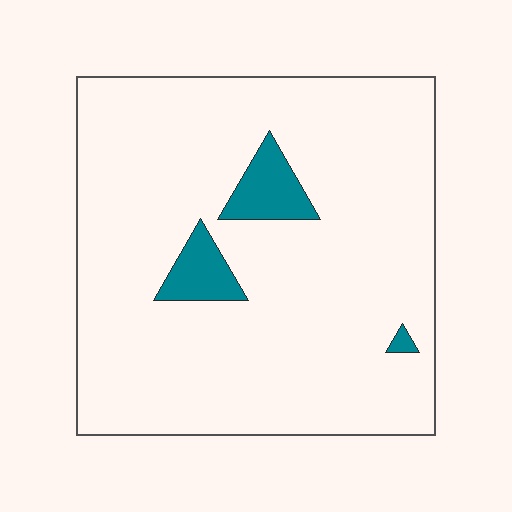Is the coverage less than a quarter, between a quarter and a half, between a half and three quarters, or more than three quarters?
Less than a quarter.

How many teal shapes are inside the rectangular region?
3.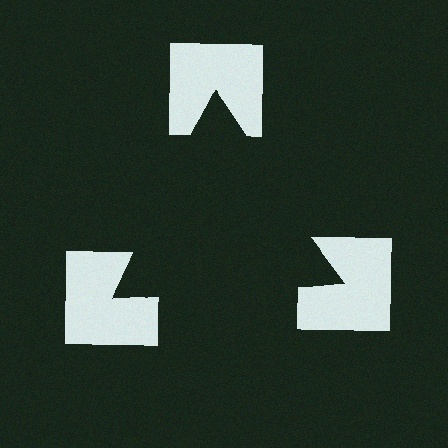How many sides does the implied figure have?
3 sides.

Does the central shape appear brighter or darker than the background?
It typically appears slightly darker than the background, even though no actual brightness change is drawn.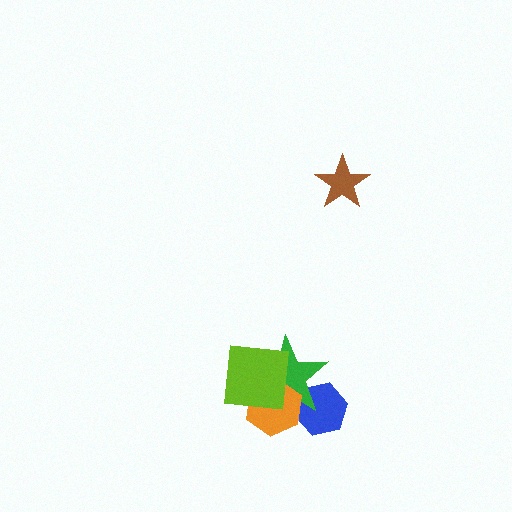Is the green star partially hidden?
Yes, it is partially covered by another shape.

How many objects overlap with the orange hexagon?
3 objects overlap with the orange hexagon.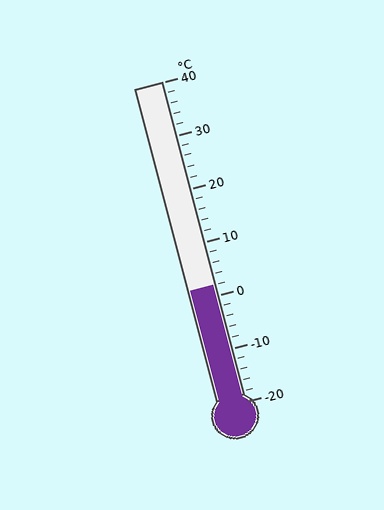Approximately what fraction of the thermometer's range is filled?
The thermometer is filled to approximately 35% of its range.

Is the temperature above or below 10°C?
The temperature is below 10°C.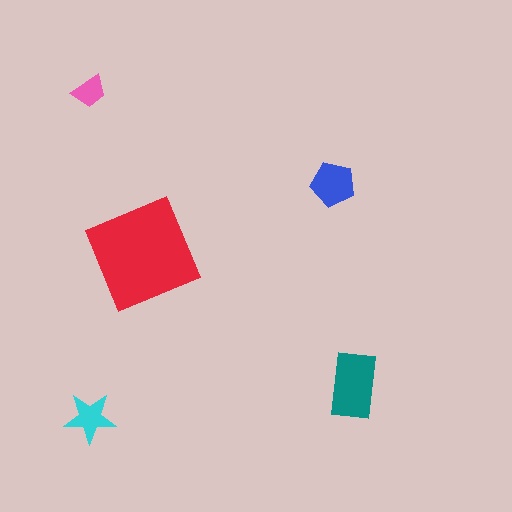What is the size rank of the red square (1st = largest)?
1st.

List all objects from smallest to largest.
The pink trapezoid, the cyan star, the blue pentagon, the teal rectangle, the red square.